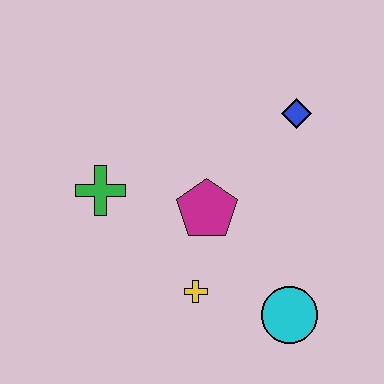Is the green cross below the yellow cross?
No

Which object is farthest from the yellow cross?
The blue diamond is farthest from the yellow cross.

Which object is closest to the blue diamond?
The magenta pentagon is closest to the blue diamond.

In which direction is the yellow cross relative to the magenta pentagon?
The yellow cross is below the magenta pentagon.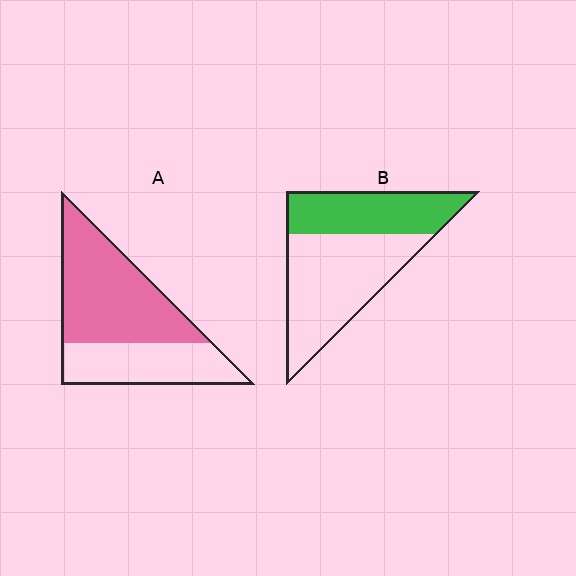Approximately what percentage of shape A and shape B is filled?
A is approximately 60% and B is approximately 40%.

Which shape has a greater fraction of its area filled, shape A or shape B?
Shape A.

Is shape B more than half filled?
No.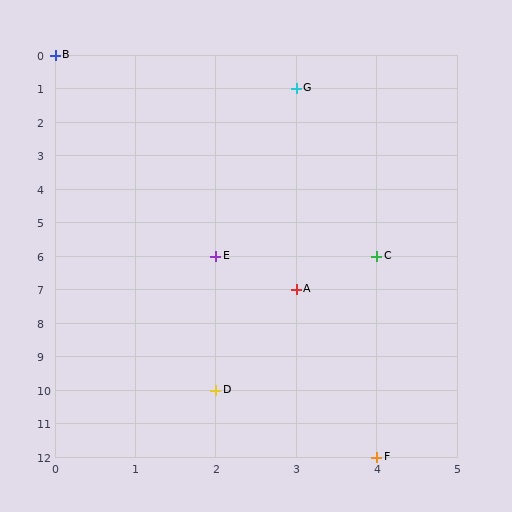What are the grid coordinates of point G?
Point G is at grid coordinates (3, 1).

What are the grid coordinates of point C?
Point C is at grid coordinates (4, 6).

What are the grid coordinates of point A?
Point A is at grid coordinates (3, 7).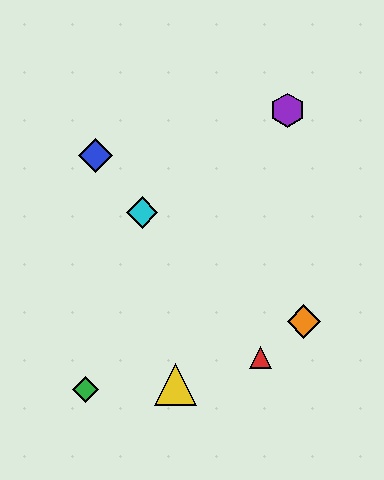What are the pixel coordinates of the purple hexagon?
The purple hexagon is at (287, 110).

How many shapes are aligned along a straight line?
3 shapes (the red triangle, the blue diamond, the cyan diamond) are aligned along a straight line.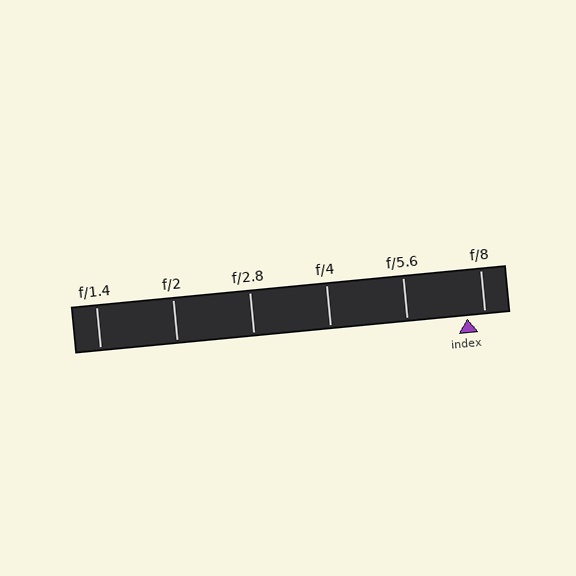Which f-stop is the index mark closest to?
The index mark is closest to f/8.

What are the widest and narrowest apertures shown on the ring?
The widest aperture shown is f/1.4 and the narrowest is f/8.